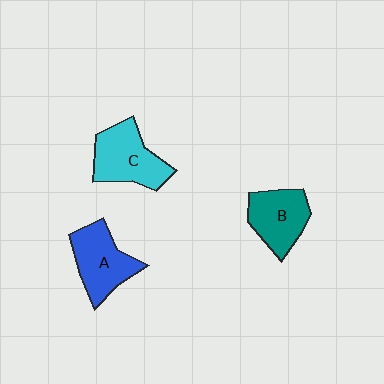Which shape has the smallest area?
Shape B (teal).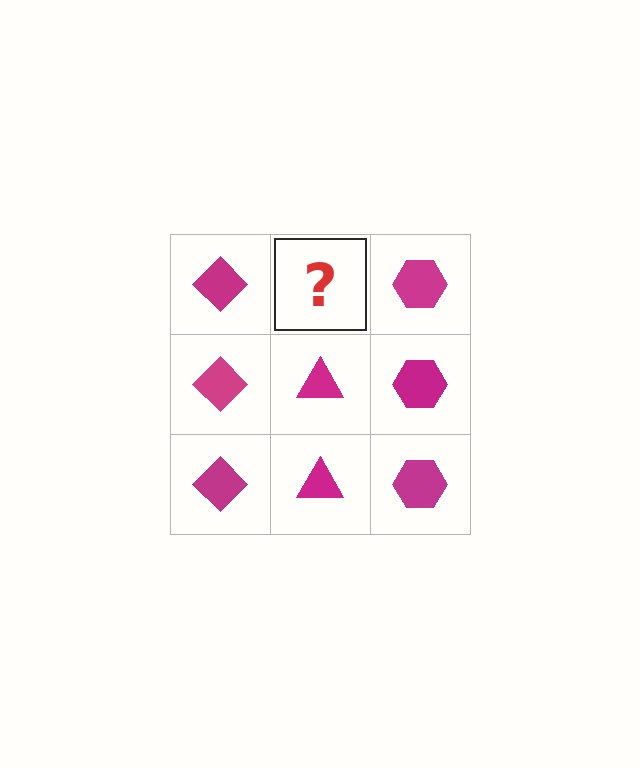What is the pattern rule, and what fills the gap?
The rule is that each column has a consistent shape. The gap should be filled with a magenta triangle.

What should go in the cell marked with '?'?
The missing cell should contain a magenta triangle.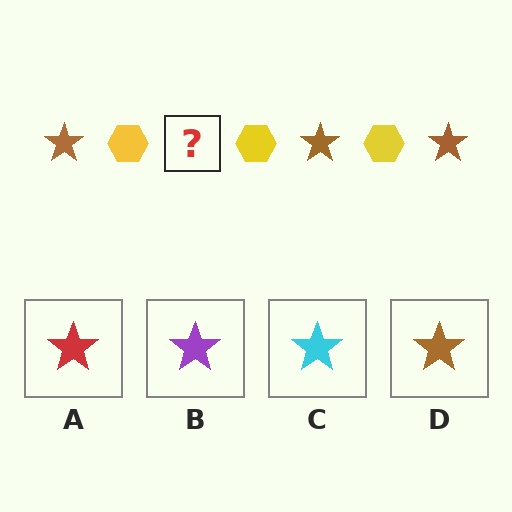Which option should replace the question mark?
Option D.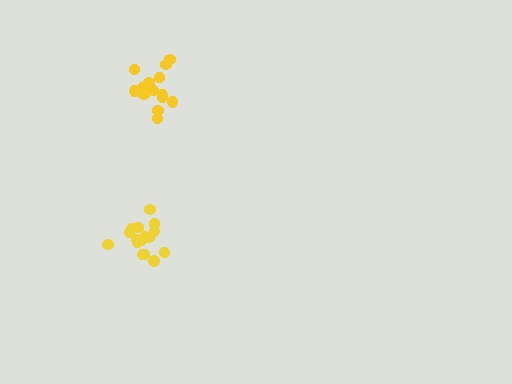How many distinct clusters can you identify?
There are 2 distinct clusters.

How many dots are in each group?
Group 1: 16 dots, Group 2: 14 dots (30 total).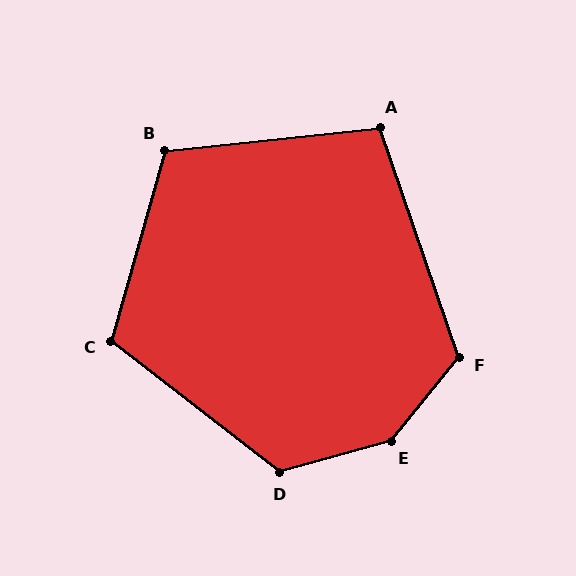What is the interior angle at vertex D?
Approximately 126 degrees (obtuse).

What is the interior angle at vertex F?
Approximately 122 degrees (obtuse).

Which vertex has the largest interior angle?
E, at approximately 145 degrees.